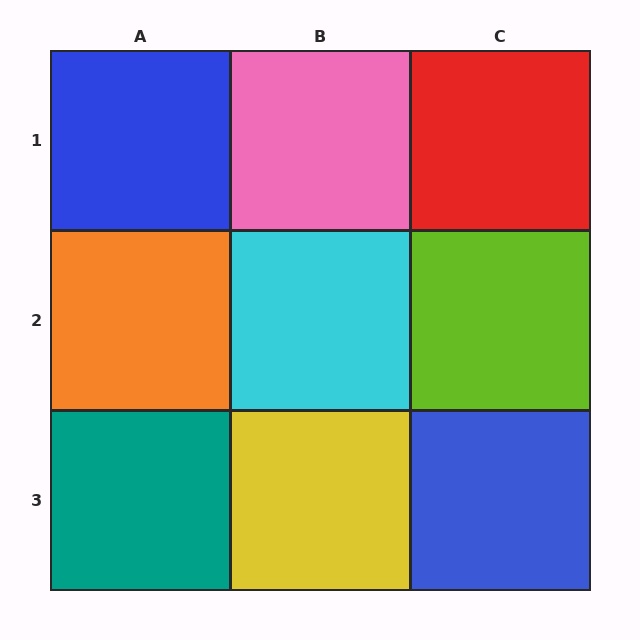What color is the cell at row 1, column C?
Red.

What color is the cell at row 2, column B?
Cyan.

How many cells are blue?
2 cells are blue.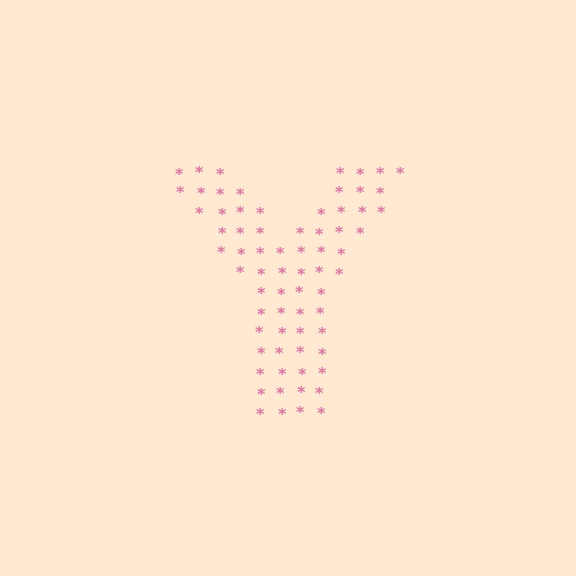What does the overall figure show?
The overall figure shows the letter Y.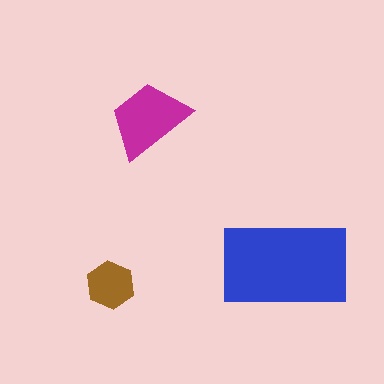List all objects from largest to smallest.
The blue rectangle, the magenta trapezoid, the brown hexagon.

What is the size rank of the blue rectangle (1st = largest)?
1st.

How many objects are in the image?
There are 3 objects in the image.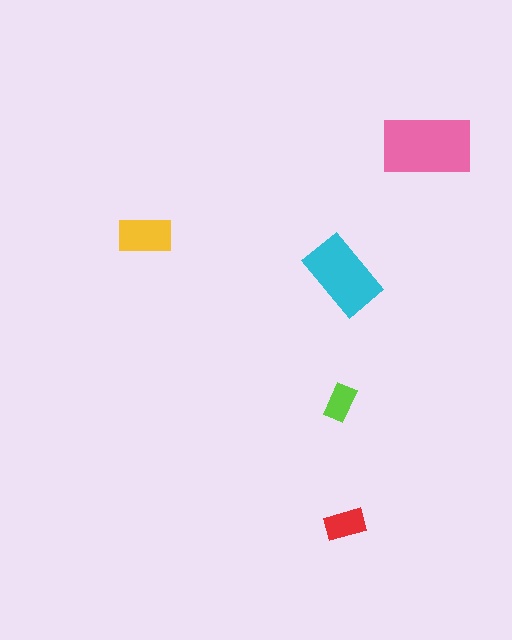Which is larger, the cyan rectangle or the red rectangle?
The cyan one.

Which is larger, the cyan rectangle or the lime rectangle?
The cyan one.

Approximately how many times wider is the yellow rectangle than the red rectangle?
About 1.5 times wider.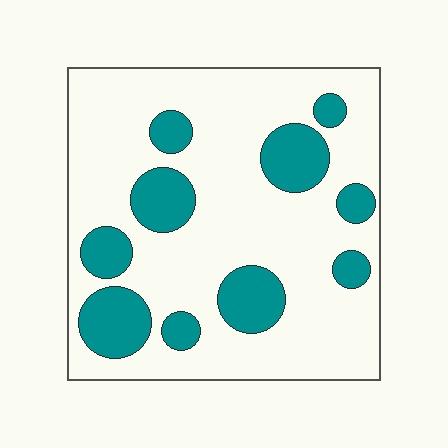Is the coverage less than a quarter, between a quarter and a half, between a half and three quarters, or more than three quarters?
Less than a quarter.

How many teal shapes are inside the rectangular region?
10.